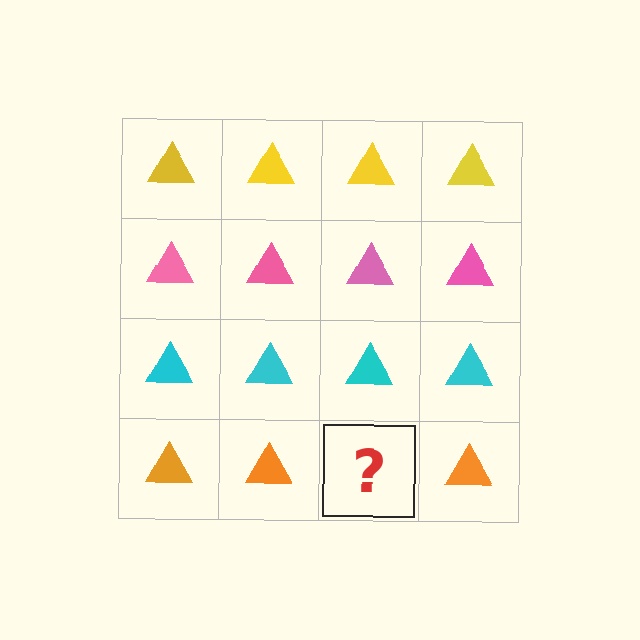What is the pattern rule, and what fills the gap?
The rule is that each row has a consistent color. The gap should be filled with an orange triangle.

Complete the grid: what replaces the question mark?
The question mark should be replaced with an orange triangle.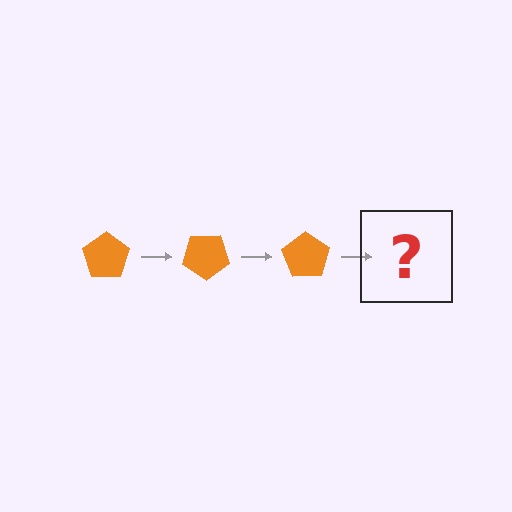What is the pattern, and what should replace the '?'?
The pattern is that the pentagon rotates 35 degrees each step. The '?' should be an orange pentagon rotated 105 degrees.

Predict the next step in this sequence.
The next step is an orange pentagon rotated 105 degrees.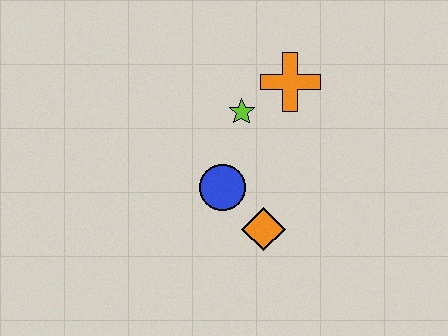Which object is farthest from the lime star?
The orange diamond is farthest from the lime star.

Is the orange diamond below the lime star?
Yes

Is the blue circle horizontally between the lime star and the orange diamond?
No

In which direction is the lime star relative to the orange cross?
The lime star is to the left of the orange cross.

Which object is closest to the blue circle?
The orange diamond is closest to the blue circle.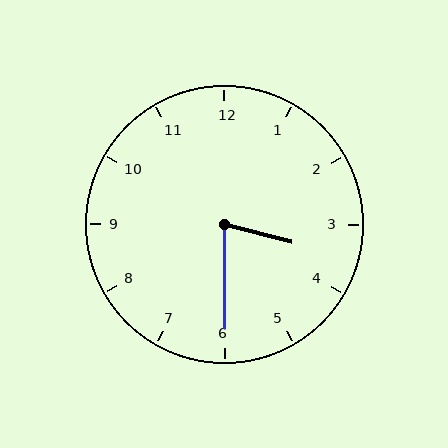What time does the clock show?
3:30.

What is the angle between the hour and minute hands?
Approximately 75 degrees.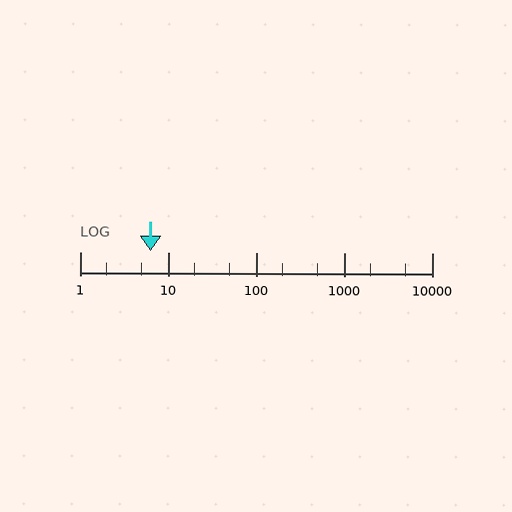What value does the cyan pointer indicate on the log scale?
The pointer indicates approximately 6.3.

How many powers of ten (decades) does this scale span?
The scale spans 4 decades, from 1 to 10000.